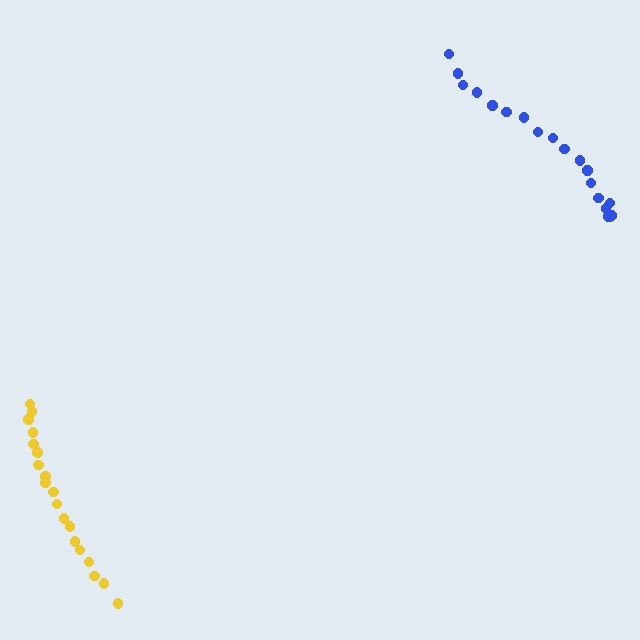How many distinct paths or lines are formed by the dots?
There are 2 distinct paths.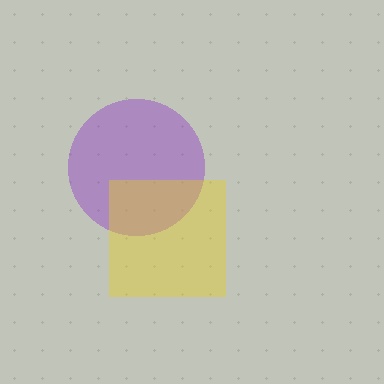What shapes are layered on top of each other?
The layered shapes are: a purple circle, a yellow square.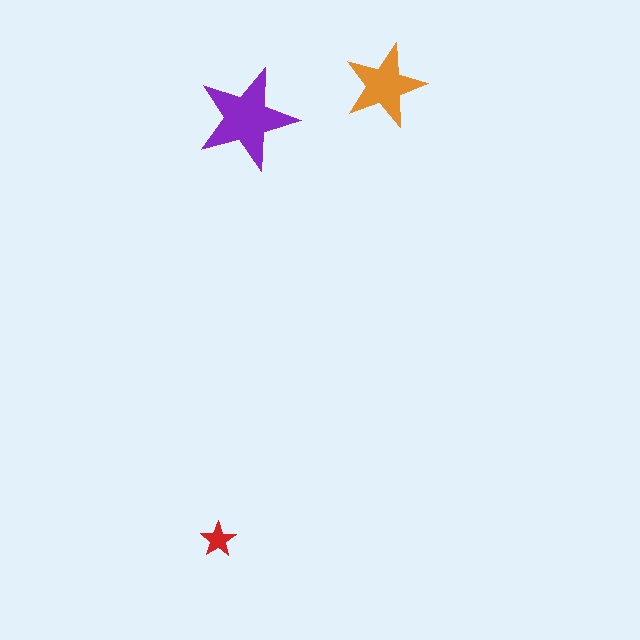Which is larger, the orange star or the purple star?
The purple one.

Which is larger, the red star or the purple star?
The purple one.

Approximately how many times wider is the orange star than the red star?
About 2.5 times wider.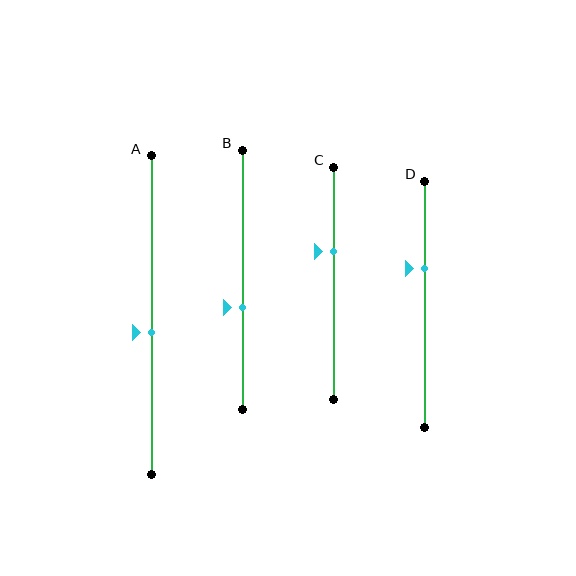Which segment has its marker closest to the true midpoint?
Segment A has its marker closest to the true midpoint.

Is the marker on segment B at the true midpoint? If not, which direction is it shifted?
No, the marker on segment B is shifted downward by about 11% of the segment length.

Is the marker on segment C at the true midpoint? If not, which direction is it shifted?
No, the marker on segment C is shifted upward by about 14% of the segment length.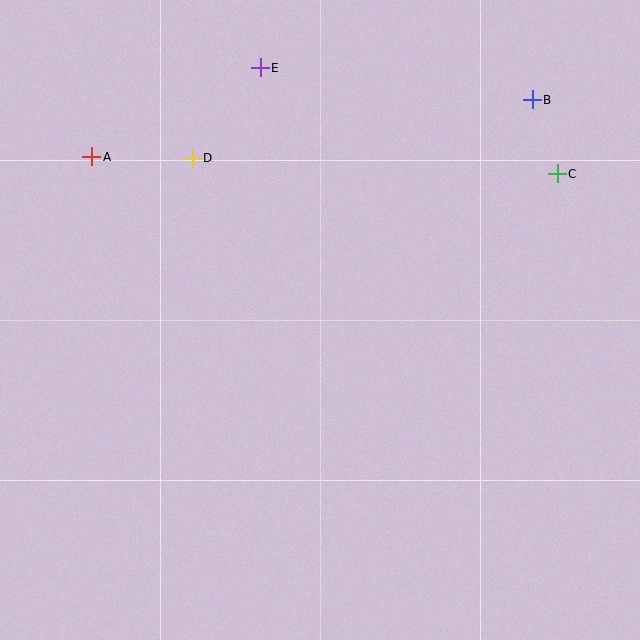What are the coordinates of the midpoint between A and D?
The midpoint between A and D is at (142, 157).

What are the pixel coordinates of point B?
Point B is at (532, 100).